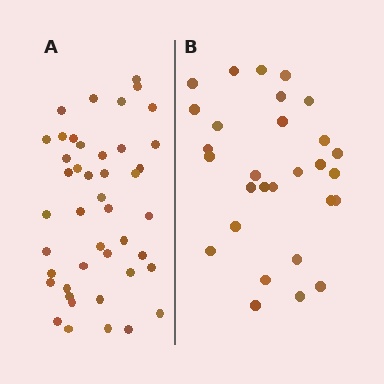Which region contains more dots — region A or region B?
Region A (the left region) has more dots.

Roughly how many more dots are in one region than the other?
Region A has approximately 15 more dots than region B.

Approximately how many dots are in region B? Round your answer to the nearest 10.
About 30 dots. (The exact count is 29, which rounds to 30.)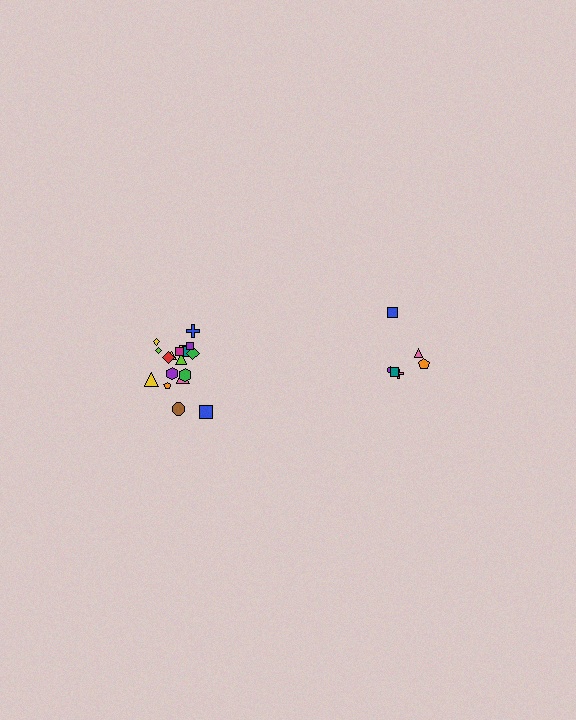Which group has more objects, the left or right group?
The left group.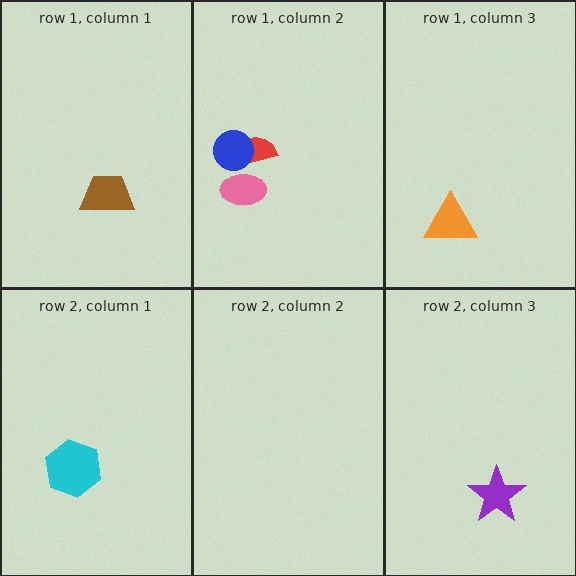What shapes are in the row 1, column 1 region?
The brown trapezoid.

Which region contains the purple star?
The row 2, column 3 region.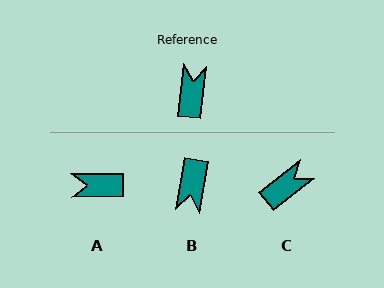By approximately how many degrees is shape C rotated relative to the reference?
Approximately 46 degrees clockwise.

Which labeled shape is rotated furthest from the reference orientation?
B, about 177 degrees away.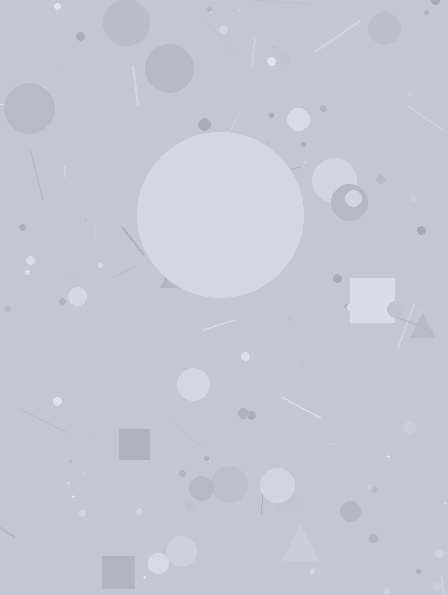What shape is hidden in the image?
A circle is hidden in the image.